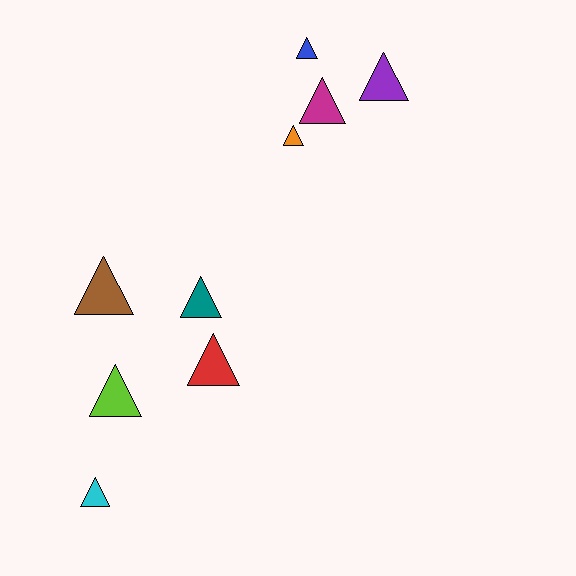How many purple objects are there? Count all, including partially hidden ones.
There is 1 purple object.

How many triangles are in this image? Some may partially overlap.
There are 9 triangles.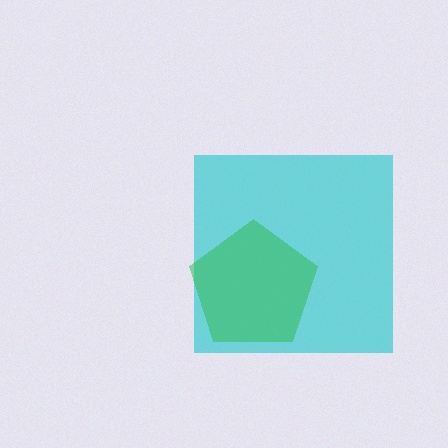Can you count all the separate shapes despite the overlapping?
Yes, there are 2 separate shapes.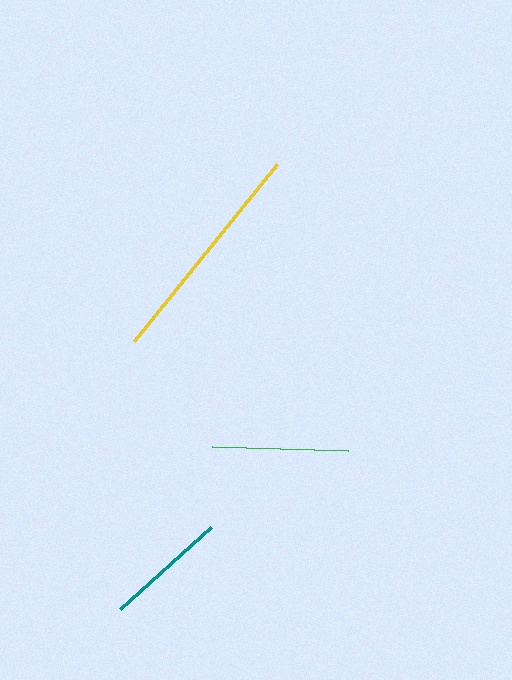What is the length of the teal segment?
The teal segment is approximately 123 pixels long.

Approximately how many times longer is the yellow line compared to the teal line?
The yellow line is approximately 1.8 times the length of the teal line.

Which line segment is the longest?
The yellow line is the longest at approximately 227 pixels.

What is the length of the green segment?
The green segment is approximately 135 pixels long.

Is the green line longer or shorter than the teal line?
The green line is longer than the teal line.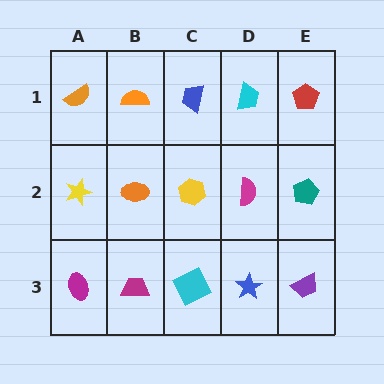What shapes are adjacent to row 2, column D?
A cyan trapezoid (row 1, column D), a blue star (row 3, column D), a yellow hexagon (row 2, column C), a teal pentagon (row 2, column E).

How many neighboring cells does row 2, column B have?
4.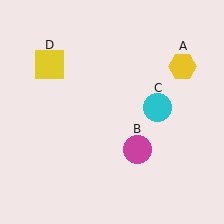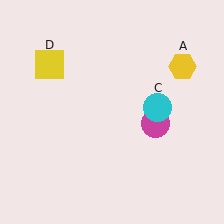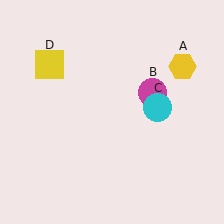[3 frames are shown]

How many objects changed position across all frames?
1 object changed position: magenta circle (object B).